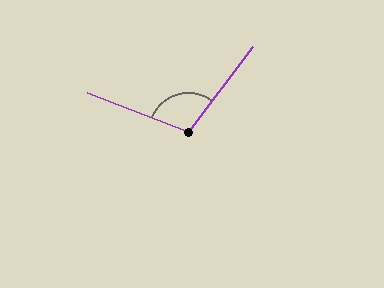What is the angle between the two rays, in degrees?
Approximately 106 degrees.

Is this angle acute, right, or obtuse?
It is obtuse.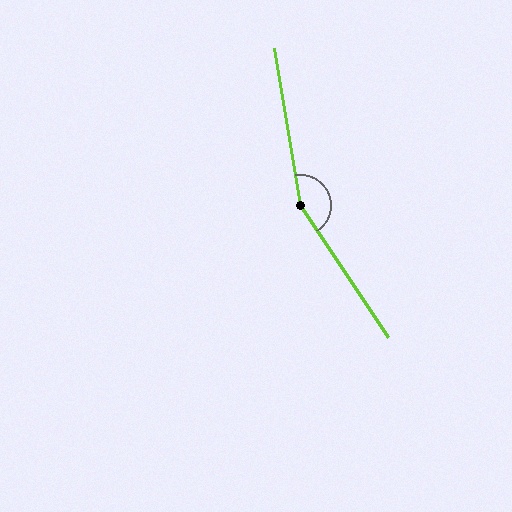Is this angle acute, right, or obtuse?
It is obtuse.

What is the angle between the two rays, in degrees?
Approximately 156 degrees.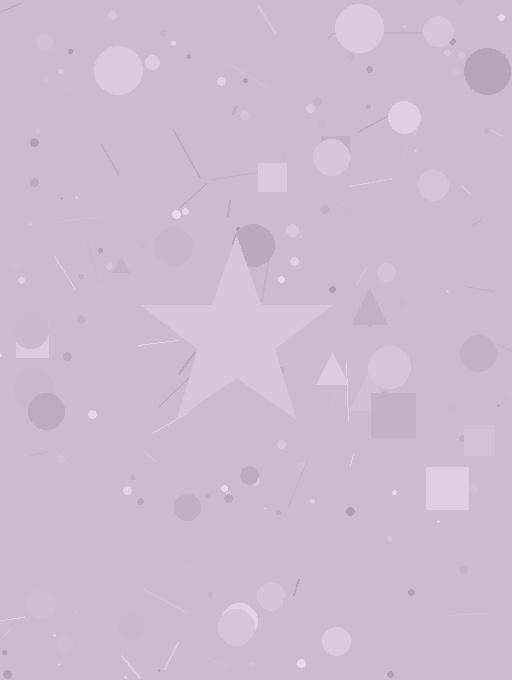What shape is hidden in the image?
A star is hidden in the image.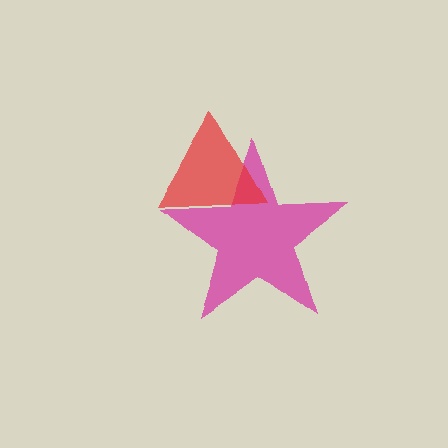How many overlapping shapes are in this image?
There are 2 overlapping shapes in the image.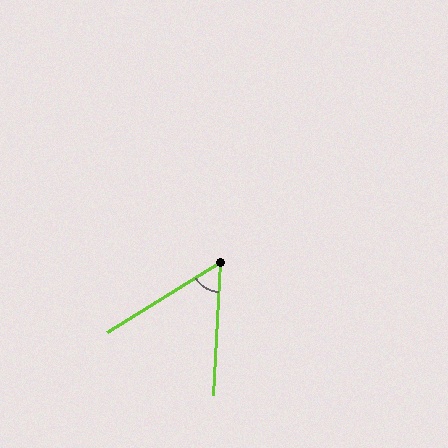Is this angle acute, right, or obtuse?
It is acute.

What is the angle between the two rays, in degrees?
Approximately 56 degrees.